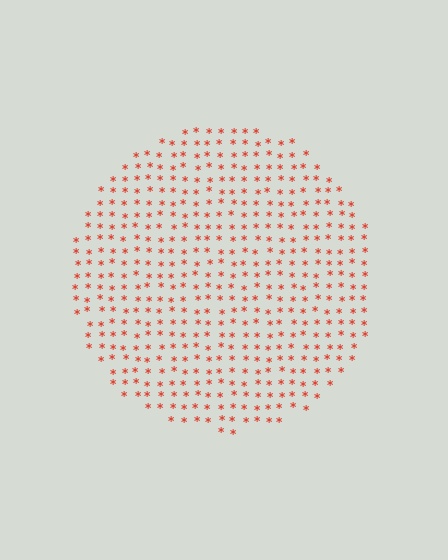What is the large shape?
The large shape is a circle.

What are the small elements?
The small elements are asterisks.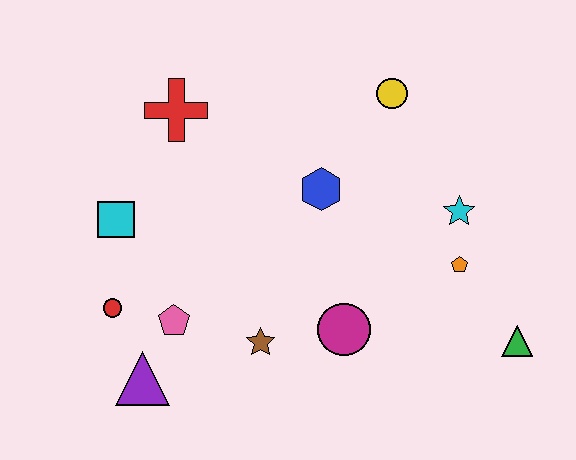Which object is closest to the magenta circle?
The brown star is closest to the magenta circle.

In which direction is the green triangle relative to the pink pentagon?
The green triangle is to the right of the pink pentagon.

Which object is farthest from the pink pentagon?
The green triangle is farthest from the pink pentagon.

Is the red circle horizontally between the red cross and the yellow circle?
No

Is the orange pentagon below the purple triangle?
No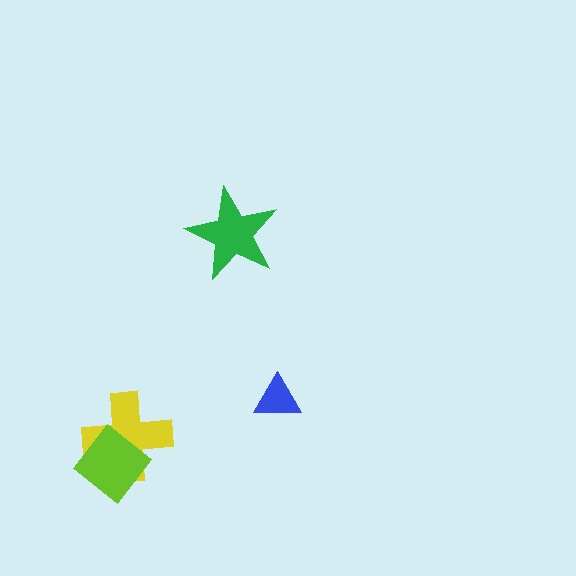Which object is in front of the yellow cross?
The lime diamond is in front of the yellow cross.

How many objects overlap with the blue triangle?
0 objects overlap with the blue triangle.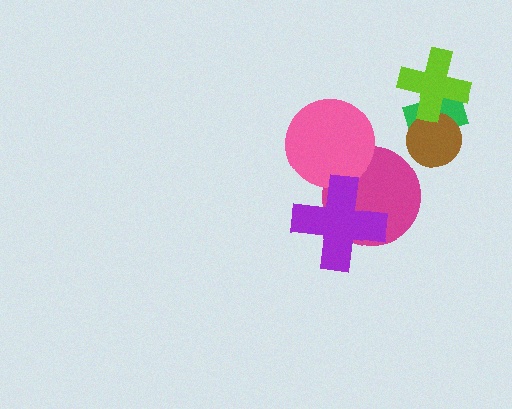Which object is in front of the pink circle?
The purple cross is in front of the pink circle.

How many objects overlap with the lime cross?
2 objects overlap with the lime cross.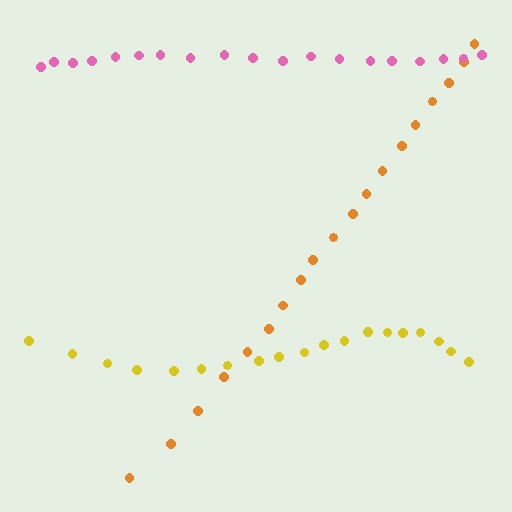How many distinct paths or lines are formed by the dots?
There are 3 distinct paths.